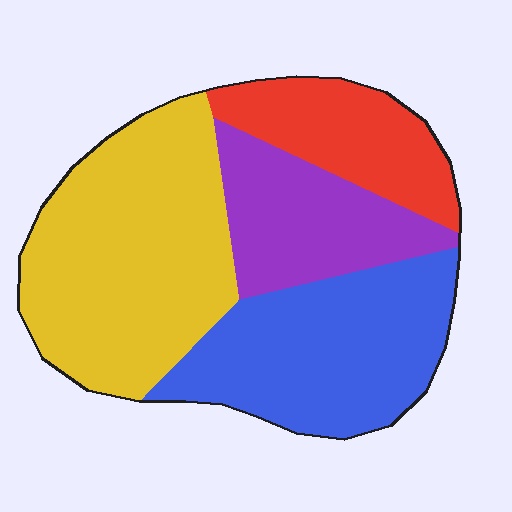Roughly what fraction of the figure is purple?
Purple covers about 20% of the figure.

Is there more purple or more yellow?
Yellow.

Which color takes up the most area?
Yellow, at roughly 35%.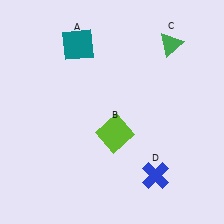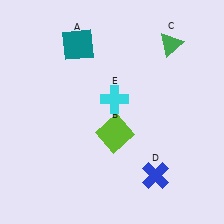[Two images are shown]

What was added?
A cyan cross (E) was added in Image 2.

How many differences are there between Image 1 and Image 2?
There is 1 difference between the two images.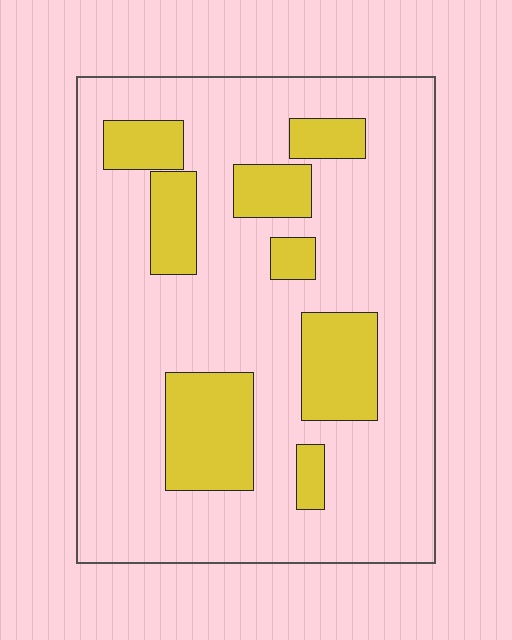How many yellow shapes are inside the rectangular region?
8.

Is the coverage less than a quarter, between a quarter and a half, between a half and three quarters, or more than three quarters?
Less than a quarter.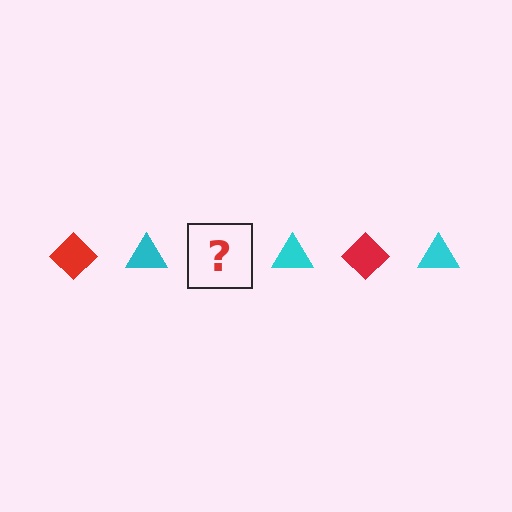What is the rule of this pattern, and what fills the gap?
The rule is that the pattern alternates between red diamond and cyan triangle. The gap should be filled with a red diamond.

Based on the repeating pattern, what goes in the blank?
The blank should be a red diamond.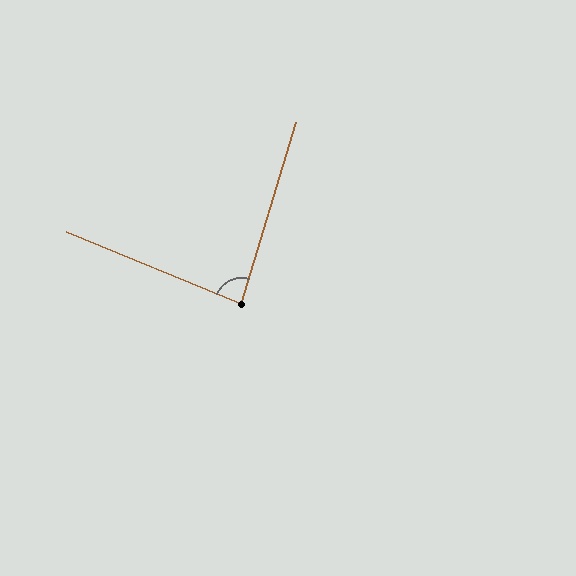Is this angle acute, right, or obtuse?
It is acute.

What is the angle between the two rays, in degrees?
Approximately 85 degrees.